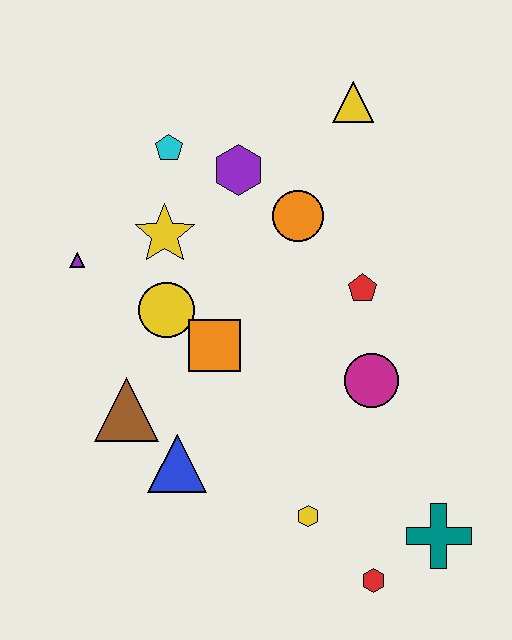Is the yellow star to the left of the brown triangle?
No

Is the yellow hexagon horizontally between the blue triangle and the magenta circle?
Yes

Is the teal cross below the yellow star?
Yes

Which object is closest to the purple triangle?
The yellow star is closest to the purple triangle.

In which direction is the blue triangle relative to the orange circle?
The blue triangle is below the orange circle.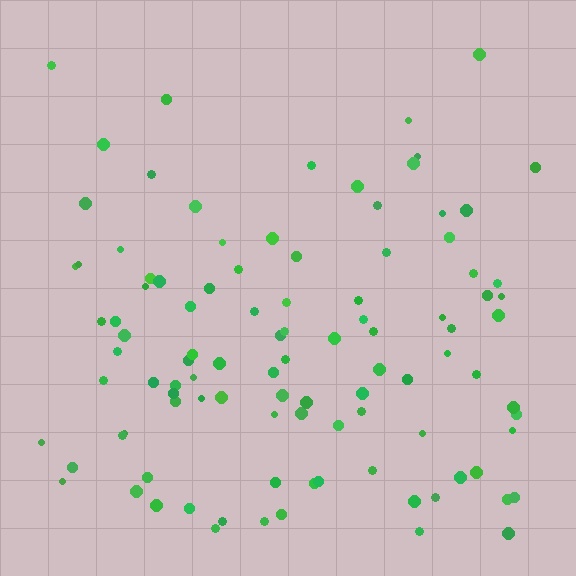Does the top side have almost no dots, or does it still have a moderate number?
Still a moderate number, just noticeably fewer than the bottom.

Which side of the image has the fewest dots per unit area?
The top.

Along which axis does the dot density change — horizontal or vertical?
Vertical.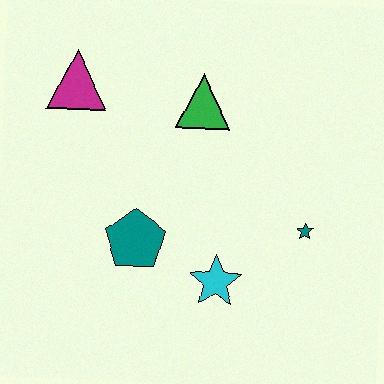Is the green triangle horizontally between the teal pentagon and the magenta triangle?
No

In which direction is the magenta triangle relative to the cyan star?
The magenta triangle is above the cyan star.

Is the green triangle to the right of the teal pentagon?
Yes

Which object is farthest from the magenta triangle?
The teal star is farthest from the magenta triangle.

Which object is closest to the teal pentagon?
The cyan star is closest to the teal pentagon.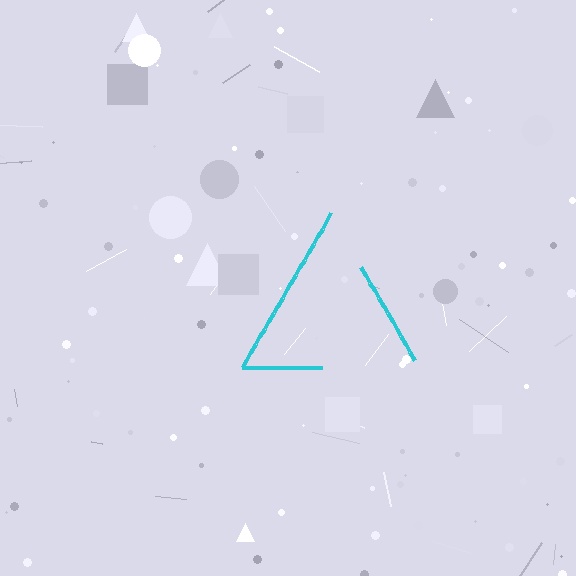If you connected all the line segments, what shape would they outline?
They would outline a triangle.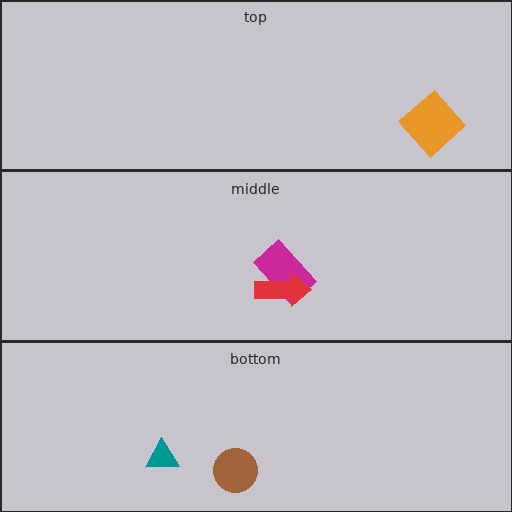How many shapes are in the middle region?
2.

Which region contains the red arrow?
The middle region.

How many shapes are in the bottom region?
2.